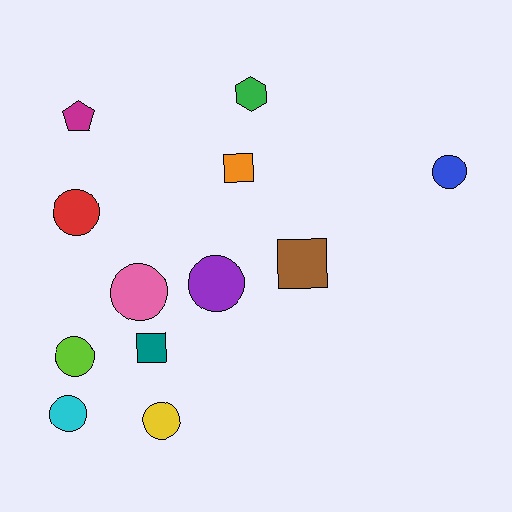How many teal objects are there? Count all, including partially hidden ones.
There is 1 teal object.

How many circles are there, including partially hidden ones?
There are 7 circles.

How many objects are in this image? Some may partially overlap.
There are 12 objects.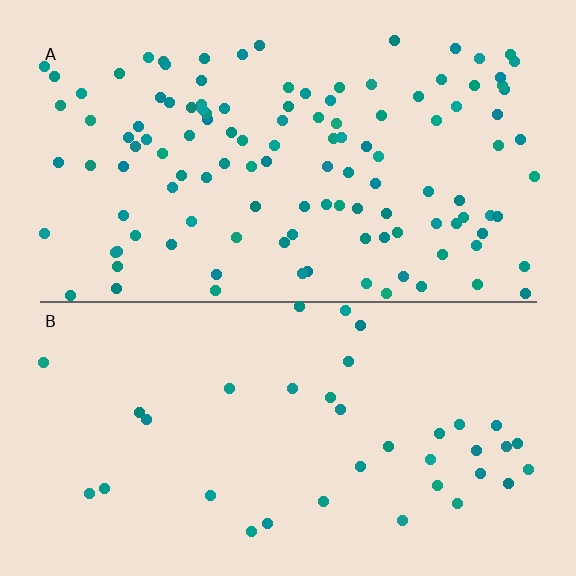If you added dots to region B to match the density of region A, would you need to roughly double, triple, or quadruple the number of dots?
Approximately triple.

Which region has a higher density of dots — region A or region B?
A (the top).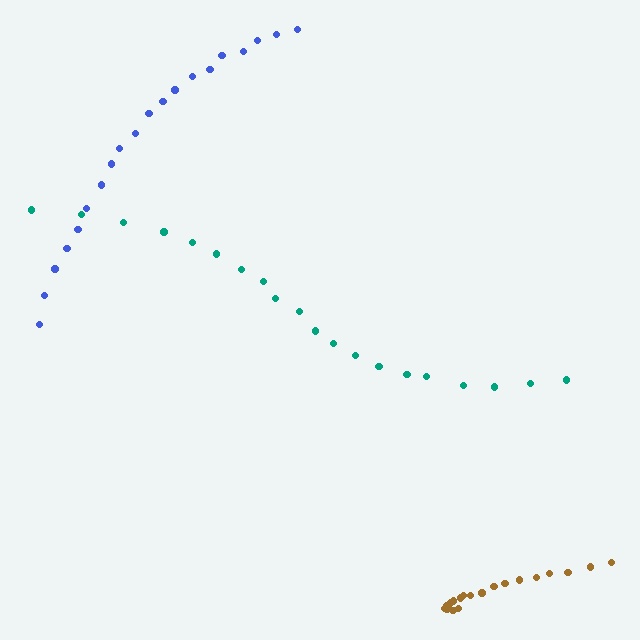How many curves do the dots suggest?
There are 3 distinct paths.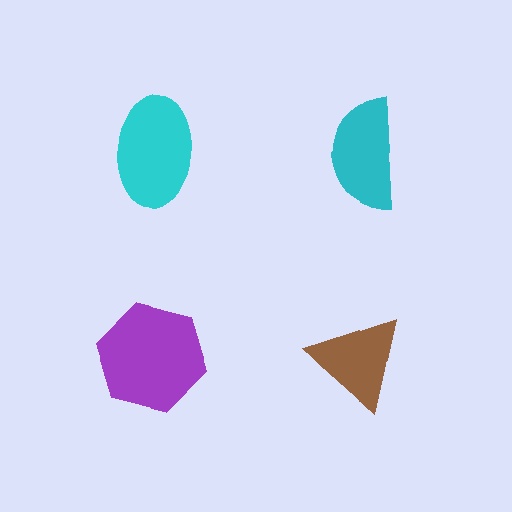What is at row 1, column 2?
A cyan semicircle.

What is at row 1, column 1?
A cyan ellipse.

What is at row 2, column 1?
A purple hexagon.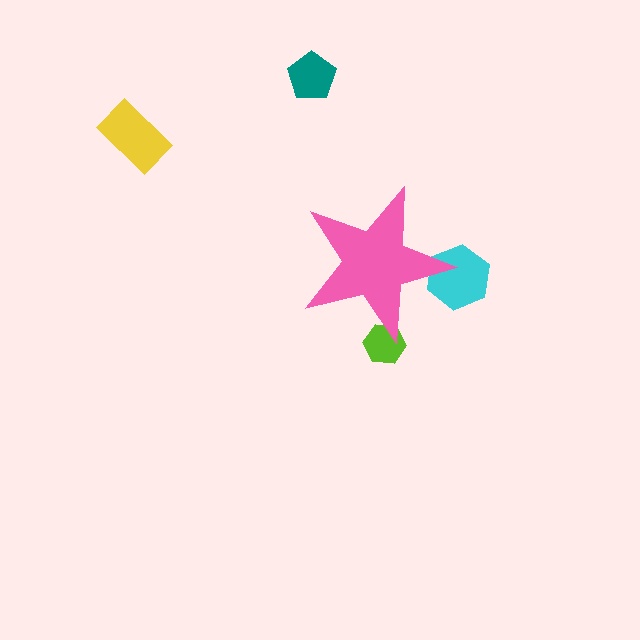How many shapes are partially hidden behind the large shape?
2 shapes are partially hidden.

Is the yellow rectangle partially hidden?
No, the yellow rectangle is fully visible.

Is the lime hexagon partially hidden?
Yes, the lime hexagon is partially hidden behind the pink star.